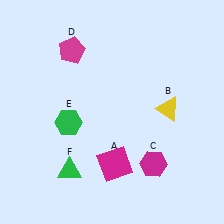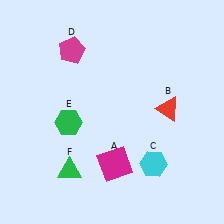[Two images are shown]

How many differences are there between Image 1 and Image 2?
There are 2 differences between the two images.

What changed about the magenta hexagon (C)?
In Image 1, C is magenta. In Image 2, it changed to cyan.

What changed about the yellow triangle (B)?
In Image 1, B is yellow. In Image 2, it changed to red.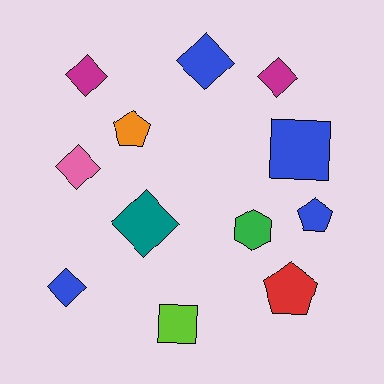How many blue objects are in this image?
There are 4 blue objects.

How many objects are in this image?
There are 12 objects.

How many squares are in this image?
There are 2 squares.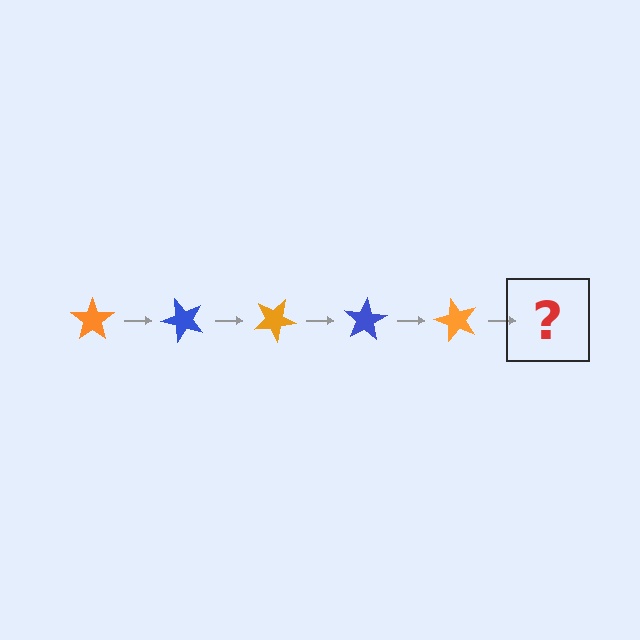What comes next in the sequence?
The next element should be a blue star, rotated 250 degrees from the start.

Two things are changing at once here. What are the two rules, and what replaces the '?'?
The two rules are that it rotates 50 degrees each step and the color cycles through orange and blue. The '?' should be a blue star, rotated 250 degrees from the start.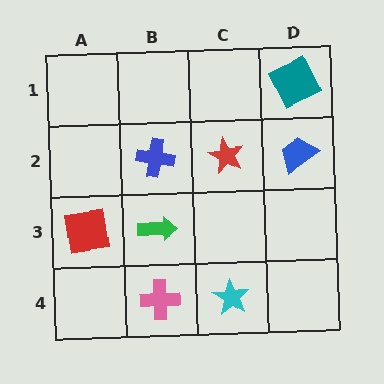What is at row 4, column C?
A cyan star.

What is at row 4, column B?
A pink cross.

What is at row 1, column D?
A teal square.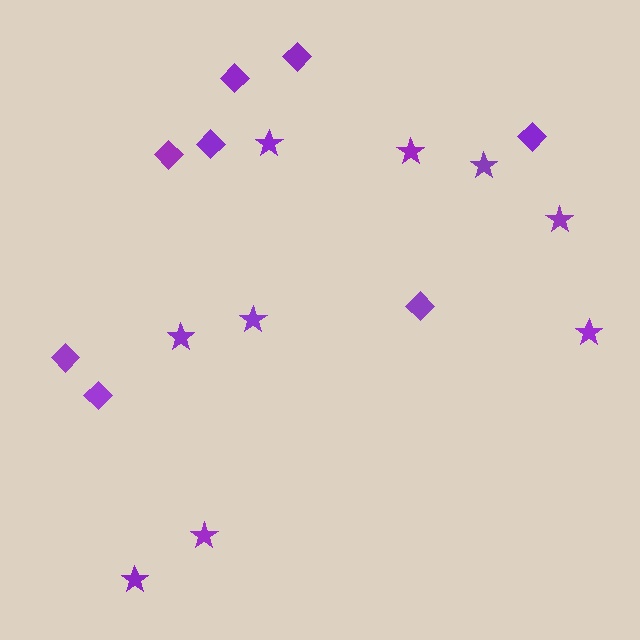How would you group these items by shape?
There are 2 groups: one group of stars (9) and one group of diamonds (8).